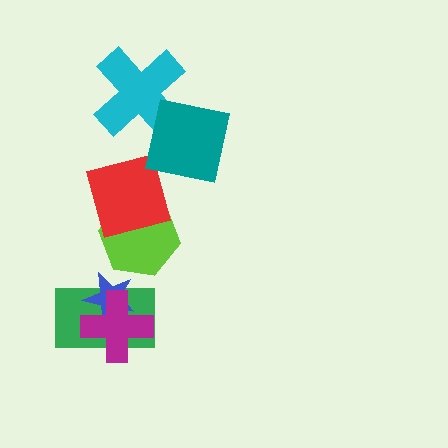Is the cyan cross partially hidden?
Yes, it is partially covered by another shape.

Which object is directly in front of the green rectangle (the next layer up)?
The blue star is directly in front of the green rectangle.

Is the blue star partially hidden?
Yes, it is partially covered by another shape.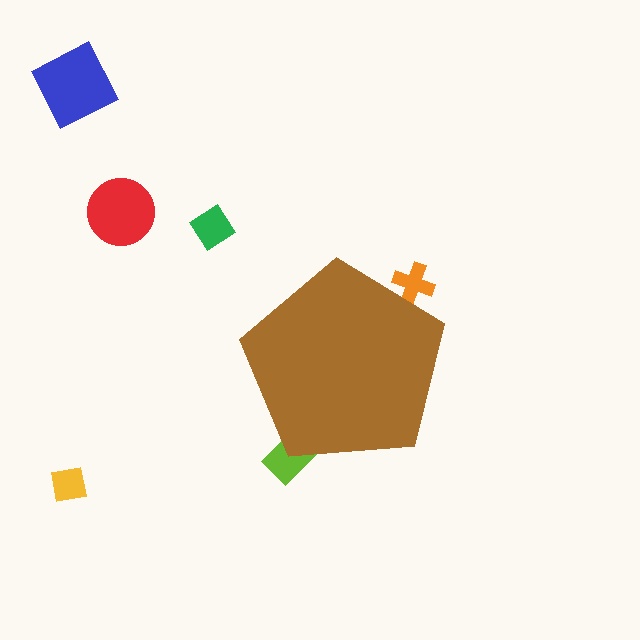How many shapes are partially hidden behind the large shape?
2 shapes are partially hidden.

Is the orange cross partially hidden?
Yes, the orange cross is partially hidden behind the brown pentagon.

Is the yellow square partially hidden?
No, the yellow square is fully visible.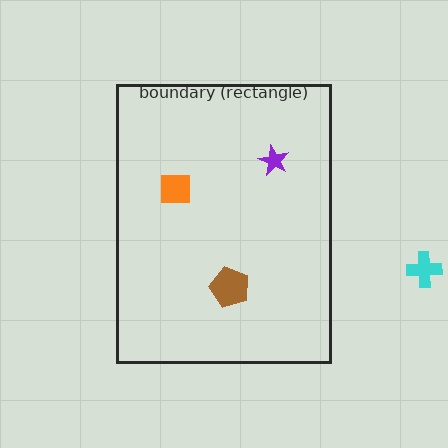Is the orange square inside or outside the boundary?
Inside.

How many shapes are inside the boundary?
3 inside, 1 outside.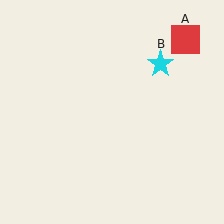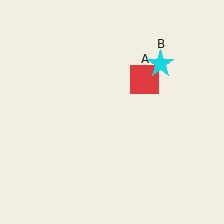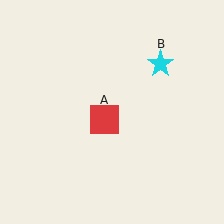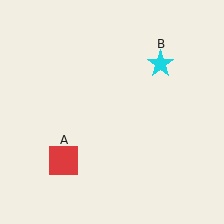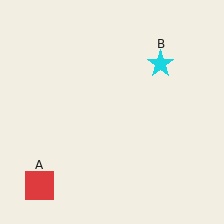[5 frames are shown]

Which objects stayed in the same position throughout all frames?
Cyan star (object B) remained stationary.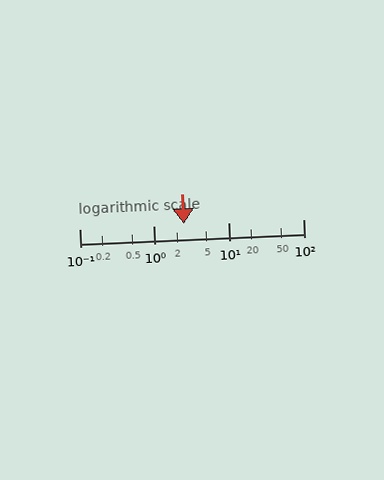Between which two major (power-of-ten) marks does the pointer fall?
The pointer is between 1 and 10.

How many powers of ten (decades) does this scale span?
The scale spans 3 decades, from 0.1 to 100.